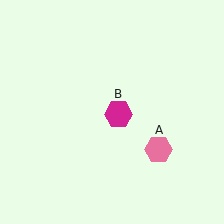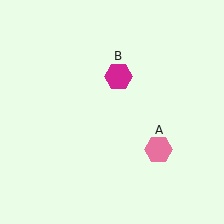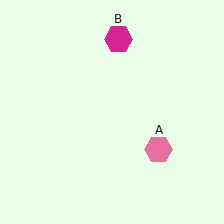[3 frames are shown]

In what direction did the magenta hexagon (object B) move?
The magenta hexagon (object B) moved up.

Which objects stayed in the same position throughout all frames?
Pink hexagon (object A) remained stationary.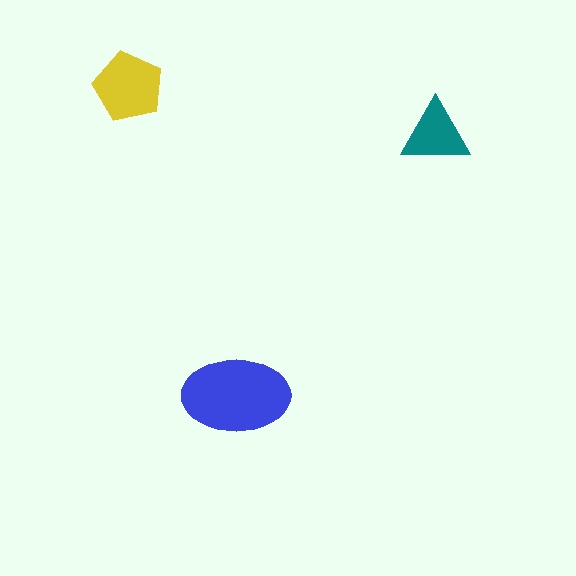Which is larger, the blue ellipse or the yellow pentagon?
The blue ellipse.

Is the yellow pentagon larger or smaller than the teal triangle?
Larger.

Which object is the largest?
The blue ellipse.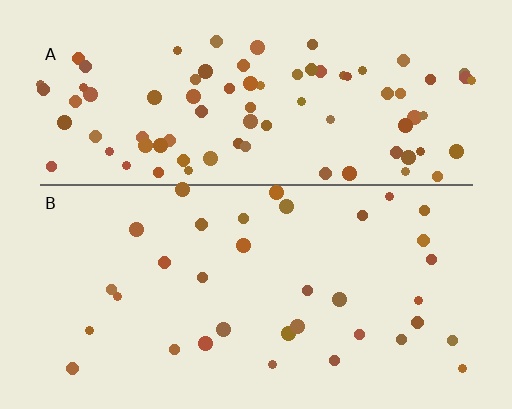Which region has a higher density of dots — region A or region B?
A (the top).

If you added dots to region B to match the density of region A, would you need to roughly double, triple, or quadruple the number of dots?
Approximately double.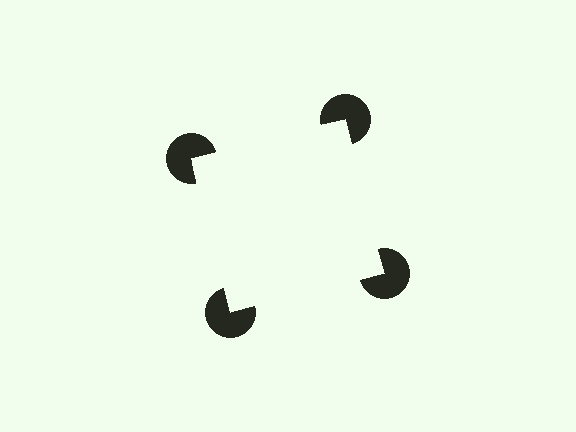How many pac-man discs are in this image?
There are 4 — one at each vertex of the illusory square.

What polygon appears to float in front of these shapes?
An illusory square — its edges are inferred from the aligned wedge cuts in the pac-man discs, not physically drawn.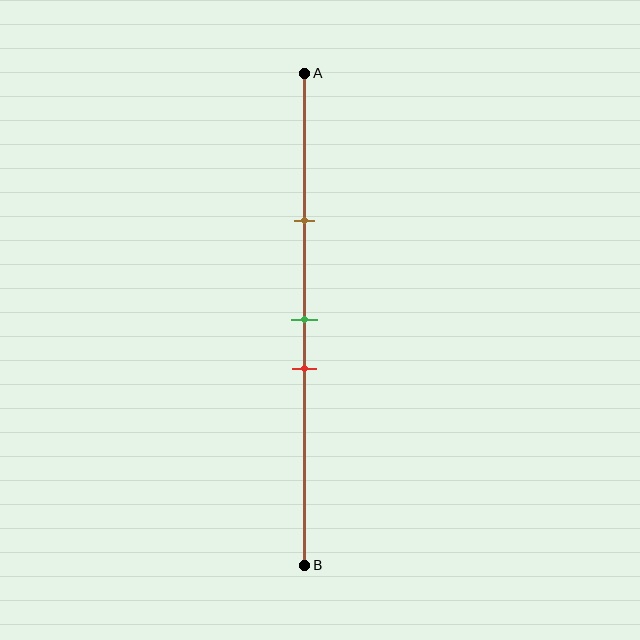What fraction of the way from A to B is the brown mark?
The brown mark is approximately 30% (0.3) of the way from A to B.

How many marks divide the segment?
There are 3 marks dividing the segment.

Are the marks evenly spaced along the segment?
No, the marks are not evenly spaced.